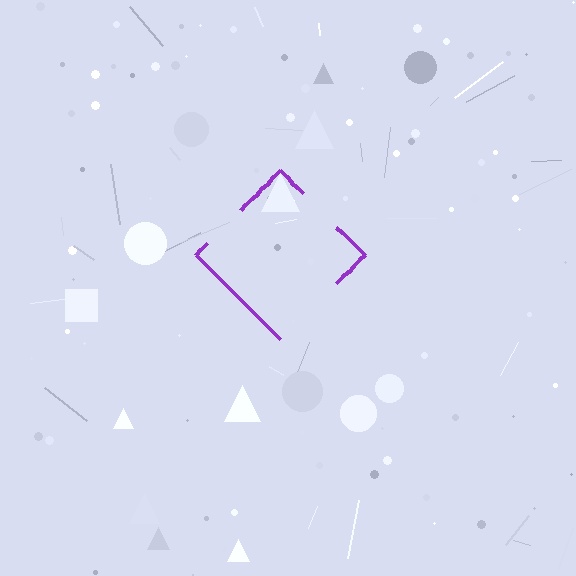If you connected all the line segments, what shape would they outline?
They would outline a diamond.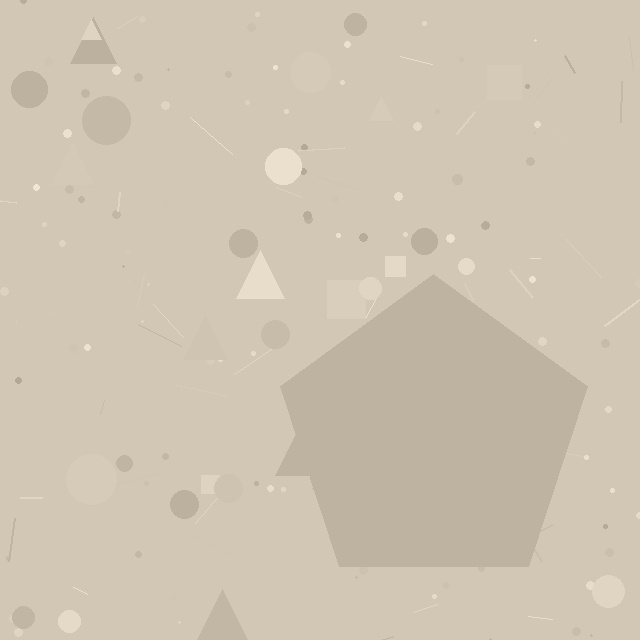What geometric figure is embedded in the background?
A pentagon is embedded in the background.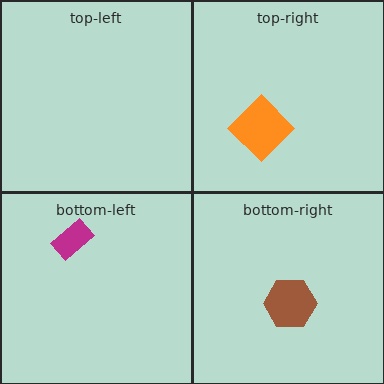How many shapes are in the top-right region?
1.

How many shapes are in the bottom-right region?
1.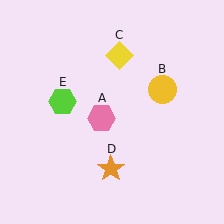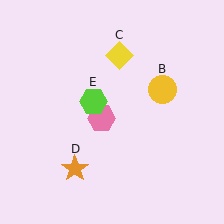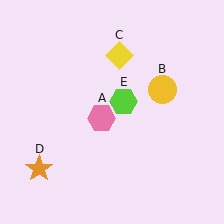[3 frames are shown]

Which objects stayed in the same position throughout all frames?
Pink hexagon (object A) and yellow circle (object B) and yellow diamond (object C) remained stationary.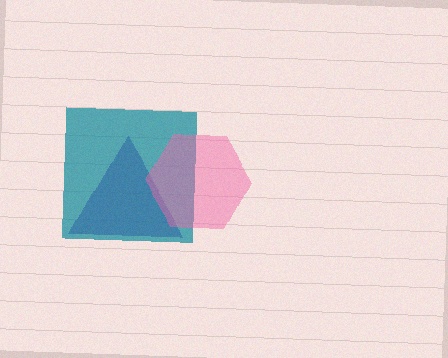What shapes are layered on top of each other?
The layered shapes are: a purple triangle, a teal square, a pink hexagon.